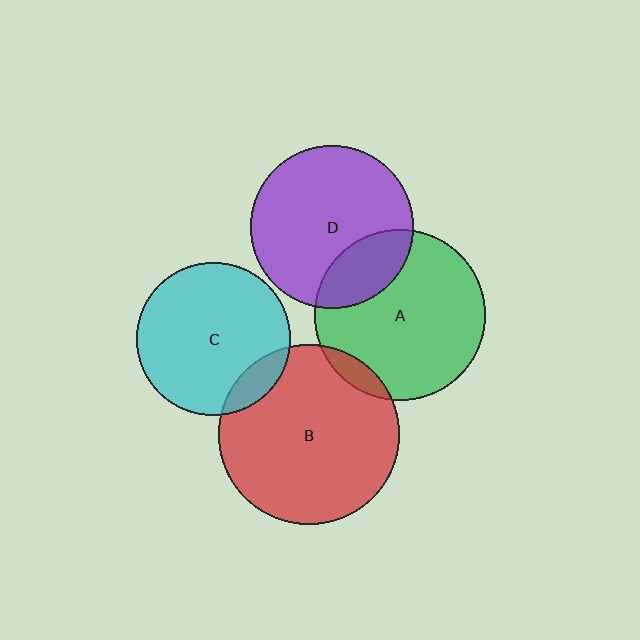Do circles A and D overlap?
Yes.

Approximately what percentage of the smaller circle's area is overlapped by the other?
Approximately 25%.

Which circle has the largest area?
Circle B (red).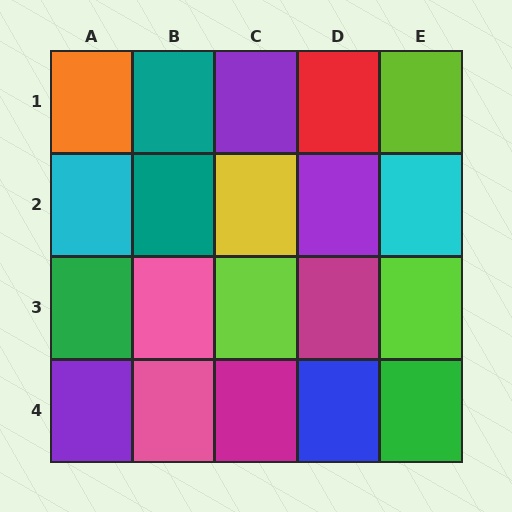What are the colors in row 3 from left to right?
Green, pink, lime, magenta, lime.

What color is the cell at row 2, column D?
Purple.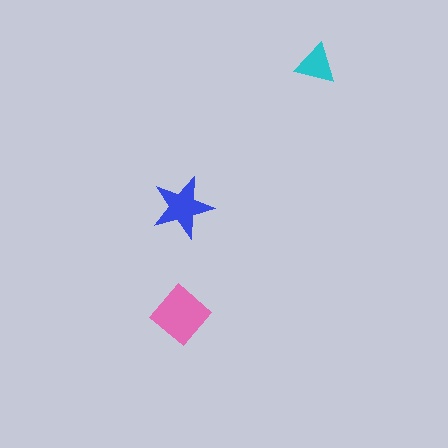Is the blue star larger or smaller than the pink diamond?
Smaller.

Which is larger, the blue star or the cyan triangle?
The blue star.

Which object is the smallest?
The cyan triangle.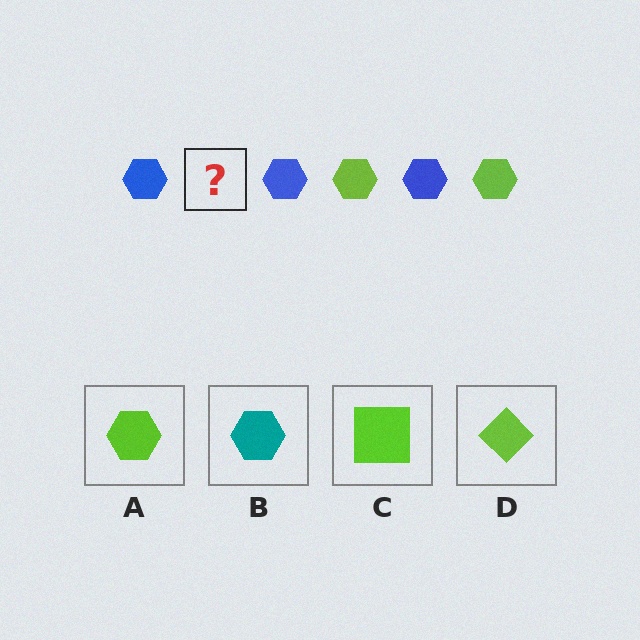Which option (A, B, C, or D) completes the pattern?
A.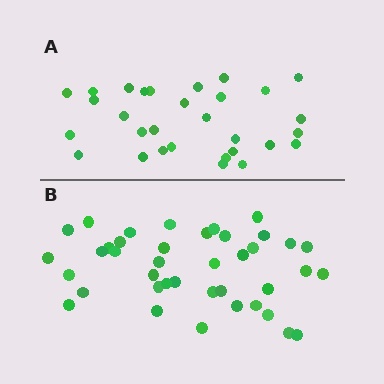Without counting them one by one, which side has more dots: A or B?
Region B (the bottom region) has more dots.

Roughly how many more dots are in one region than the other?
Region B has roughly 10 or so more dots than region A.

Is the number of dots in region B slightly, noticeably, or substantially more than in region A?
Region B has noticeably more, but not dramatically so. The ratio is roughly 1.3 to 1.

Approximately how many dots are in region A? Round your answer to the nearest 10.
About 30 dots.